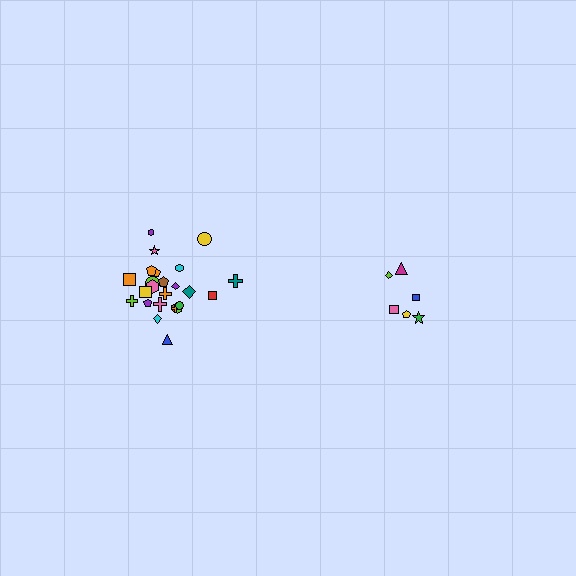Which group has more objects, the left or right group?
The left group.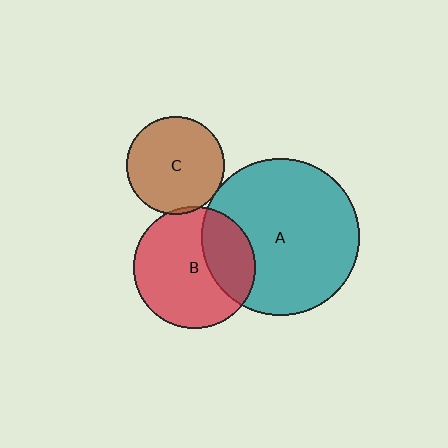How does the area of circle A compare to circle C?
Approximately 2.6 times.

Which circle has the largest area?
Circle A (teal).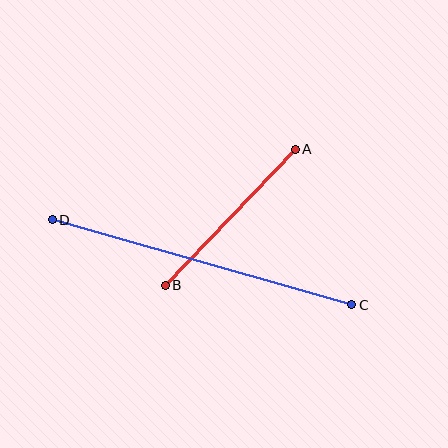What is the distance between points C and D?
The distance is approximately 311 pixels.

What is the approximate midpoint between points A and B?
The midpoint is at approximately (230, 217) pixels.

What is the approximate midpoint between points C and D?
The midpoint is at approximately (202, 262) pixels.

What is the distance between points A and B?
The distance is approximately 188 pixels.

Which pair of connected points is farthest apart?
Points C and D are farthest apart.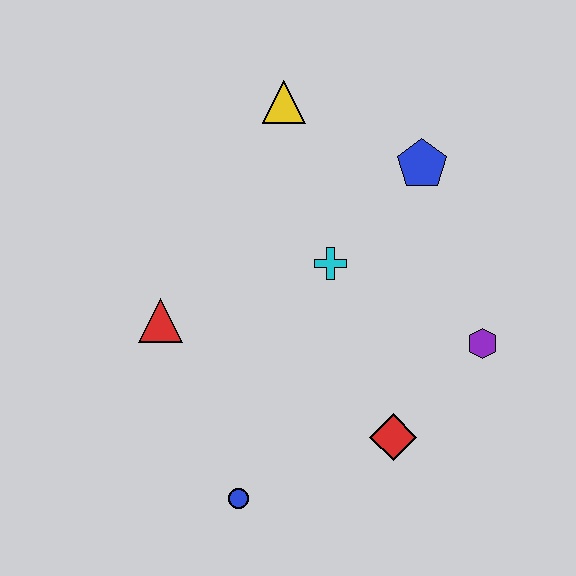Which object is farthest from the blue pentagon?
The blue circle is farthest from the blue pentagon.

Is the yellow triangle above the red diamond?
Yes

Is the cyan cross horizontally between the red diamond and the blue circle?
Yes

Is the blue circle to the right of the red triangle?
Yes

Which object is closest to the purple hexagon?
The red diamond is closest to the purple hexagon.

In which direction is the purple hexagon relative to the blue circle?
The purple hexagon is to the right of the blue circle.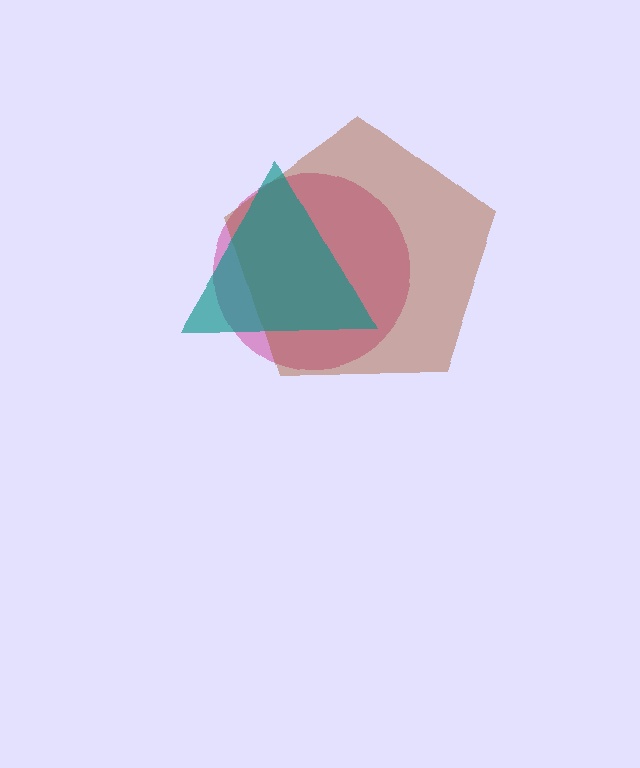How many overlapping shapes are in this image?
There are 3 overlapping shapes in the image.